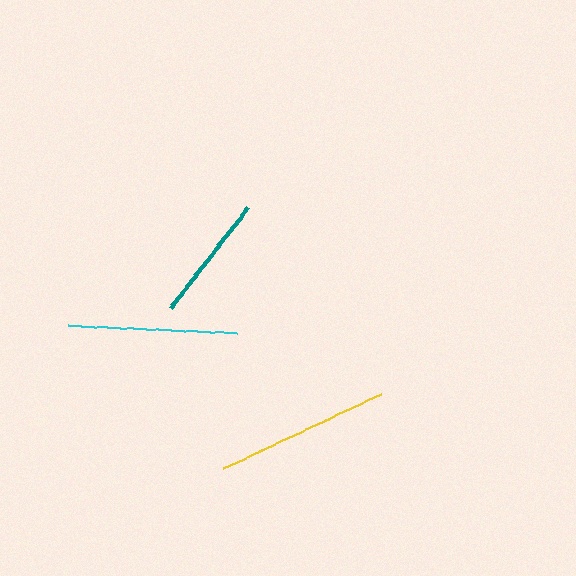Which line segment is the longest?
The yellow line is the longest at approximately 174 pixels.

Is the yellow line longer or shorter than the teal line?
The yellow line is longer than the teal line.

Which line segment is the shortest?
The teal line is the shortest at approximately 127 pixels.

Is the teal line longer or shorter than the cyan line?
The cyan line is longer than the teal line.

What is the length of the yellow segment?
The yellow segment is approximately 174 pixels long.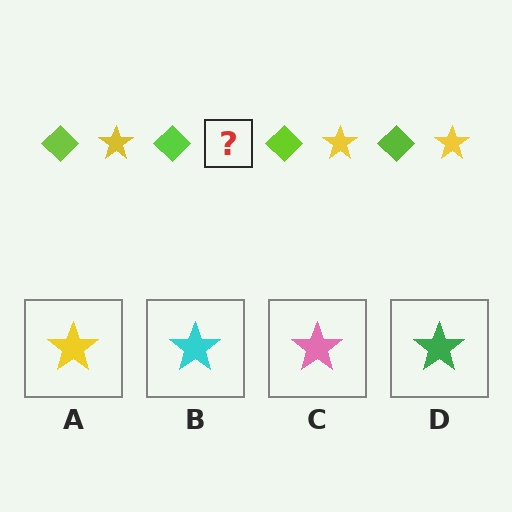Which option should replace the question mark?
Option A.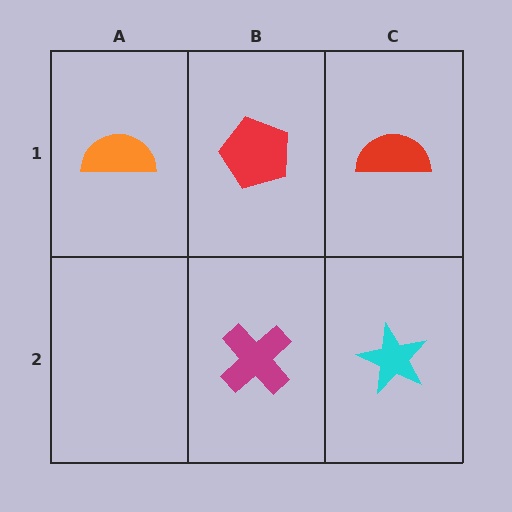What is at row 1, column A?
An orange semicircle.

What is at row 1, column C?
A red semicircle.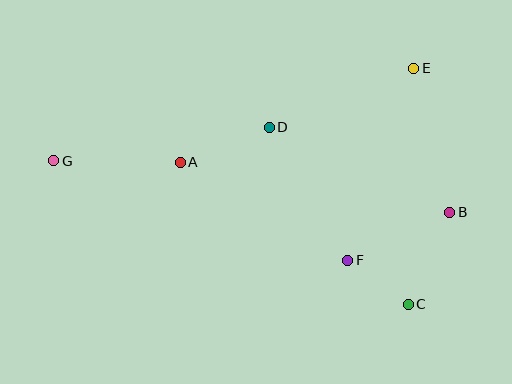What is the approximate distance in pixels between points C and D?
The distance between C and D is approximately 225 pixels.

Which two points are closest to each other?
Points C and F are closest to each other.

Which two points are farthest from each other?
Points B and G are farthest from each other.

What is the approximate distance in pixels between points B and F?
The distance between B and F is approximately 113 pixels.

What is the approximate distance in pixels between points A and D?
The distance between A and D is approximately 96 pixels.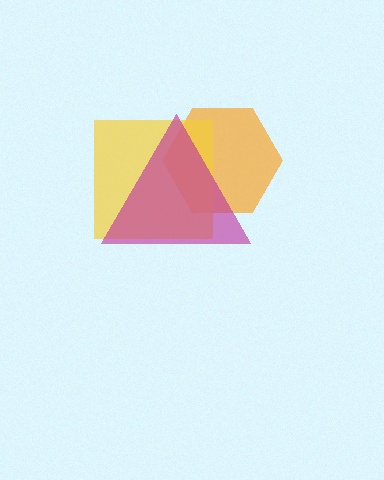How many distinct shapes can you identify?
There are 3 distinct shapes: an orange hexagon, a yellow square, a magenta triangle.